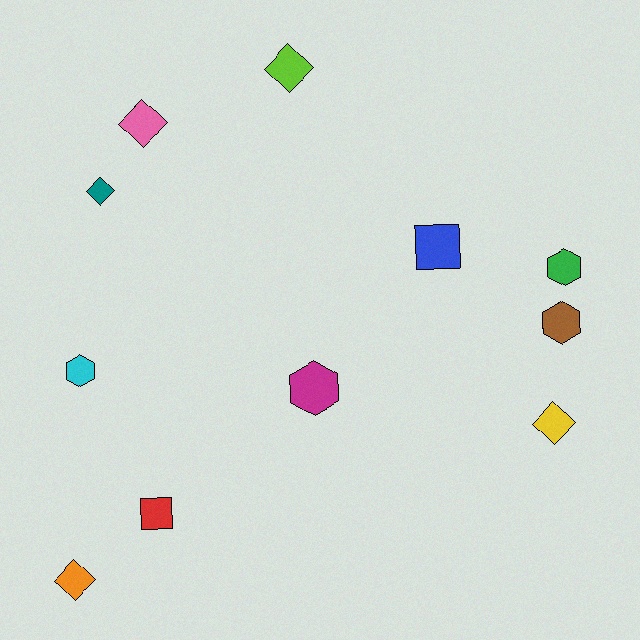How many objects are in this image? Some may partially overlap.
There are 11 objects.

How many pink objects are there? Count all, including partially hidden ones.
There is 1 pink object.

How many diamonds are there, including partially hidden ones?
There are 5 diamonds.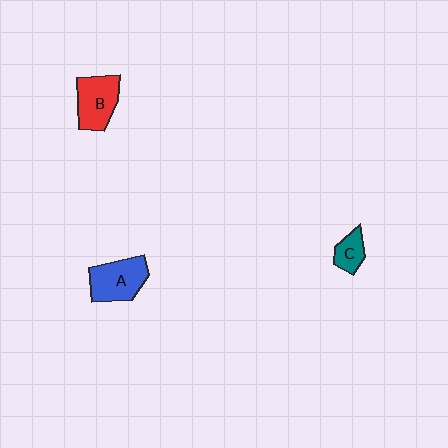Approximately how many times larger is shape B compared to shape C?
Approximately 2.0 times.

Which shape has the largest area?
Shape A (blue).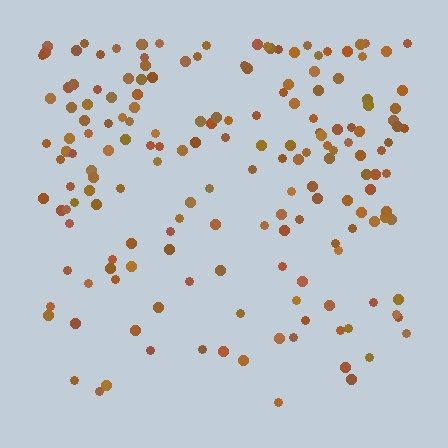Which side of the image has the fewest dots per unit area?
The bottom.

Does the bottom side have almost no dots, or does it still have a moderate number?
Still a moderate number, just noticeably fewer than the top.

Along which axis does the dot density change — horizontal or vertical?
Vertical.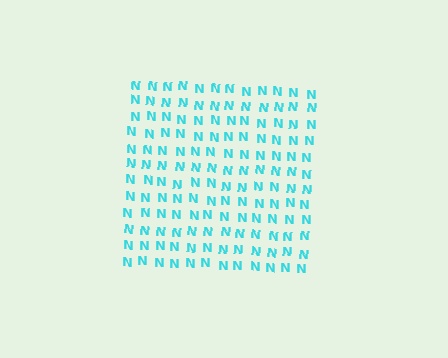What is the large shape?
The large shape is a square.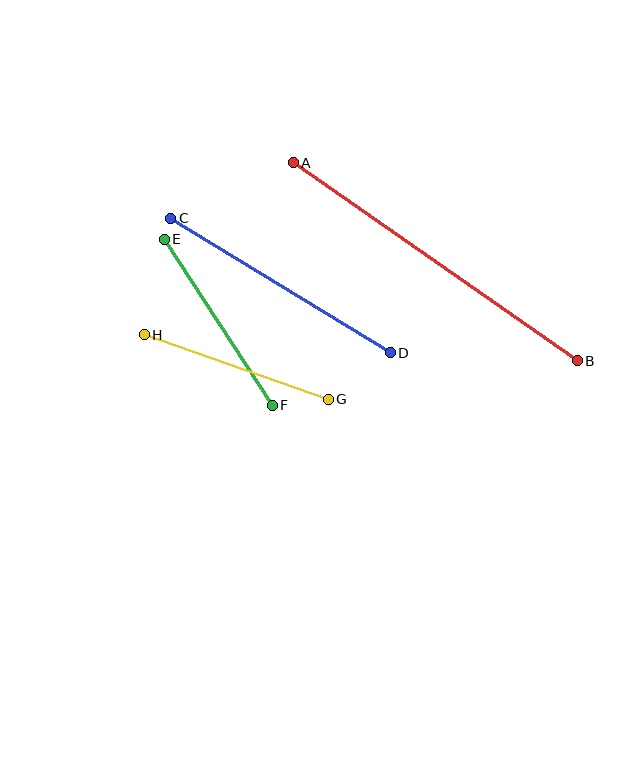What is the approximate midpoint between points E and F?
The midpoint is at approximately (218, 322) pixels.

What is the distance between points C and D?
The distance is approximately 257 pixels.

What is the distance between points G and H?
The distance is approximately 195 pixels.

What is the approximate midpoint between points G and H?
The midpoint is at approximately (236, 367) pixels.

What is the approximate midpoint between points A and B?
The midpoint is at approximately (435, 262) pixels.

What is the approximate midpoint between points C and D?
The midpoint is at approximately (280, 285) pixels.